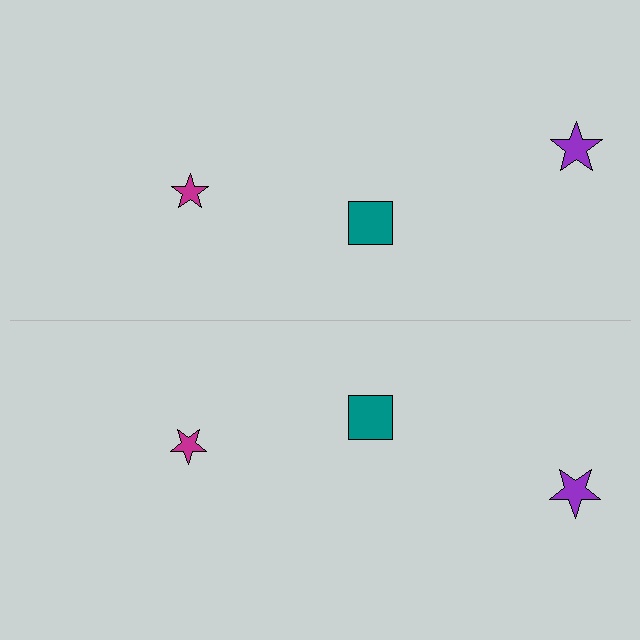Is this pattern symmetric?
Yes, this pattern has bilateral (reflection) symmetry.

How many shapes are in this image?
There are 6 shapes in this image.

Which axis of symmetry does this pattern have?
The pattern has a horizontal axis of symmetry running through the center of the image.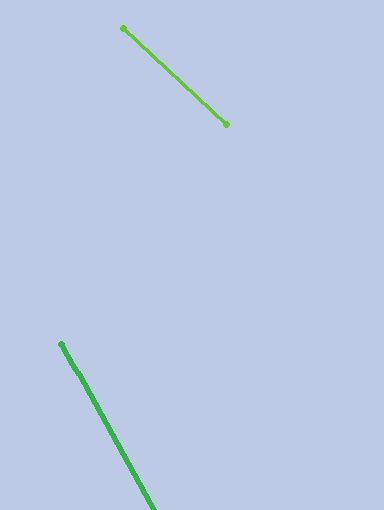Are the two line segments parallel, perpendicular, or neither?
Neither parallel nor perpendicular — they differ by about 18°.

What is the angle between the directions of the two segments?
Approximately 18 degrees.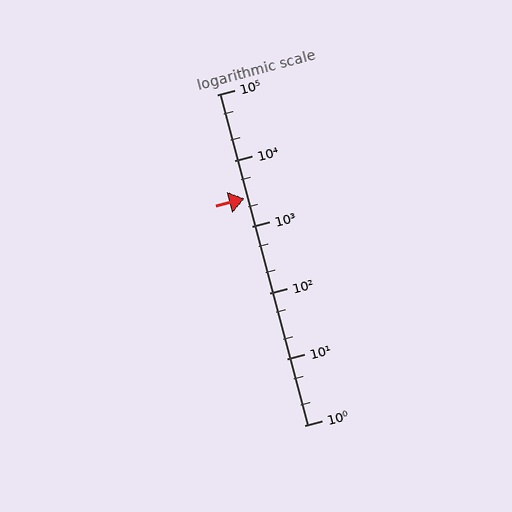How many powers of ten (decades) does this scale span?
The scale spans 5 decades, from 1 to 100000.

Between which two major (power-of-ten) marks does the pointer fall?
The pointer is between 1000 and 10000.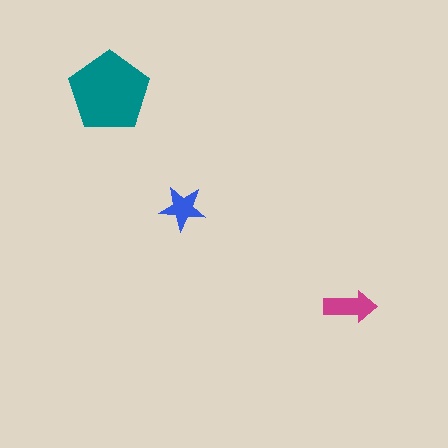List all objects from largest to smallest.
The teal pentagon, the magenta arrow, the blue star.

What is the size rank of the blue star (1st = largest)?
3rd.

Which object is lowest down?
The magenta arrow is bottommost.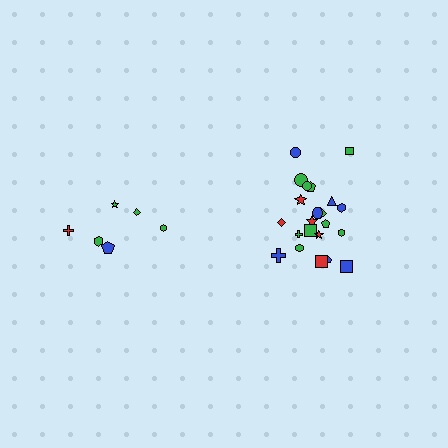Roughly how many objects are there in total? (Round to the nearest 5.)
Roughly 30 objects in total.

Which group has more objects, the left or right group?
The right group.